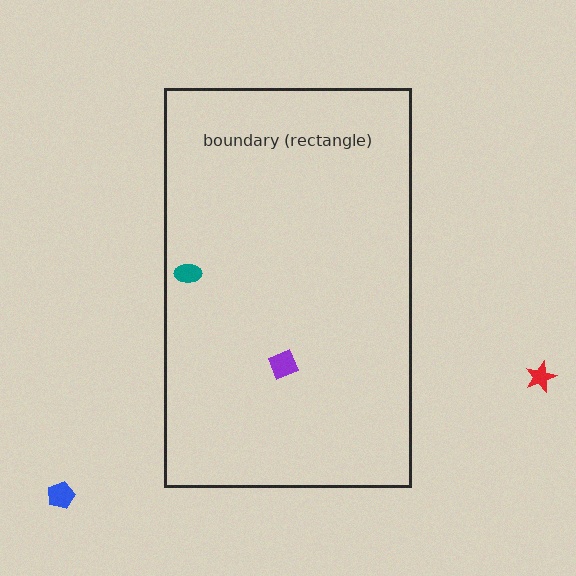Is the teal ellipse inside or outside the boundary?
Inside.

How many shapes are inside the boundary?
2 inside, 2 outside.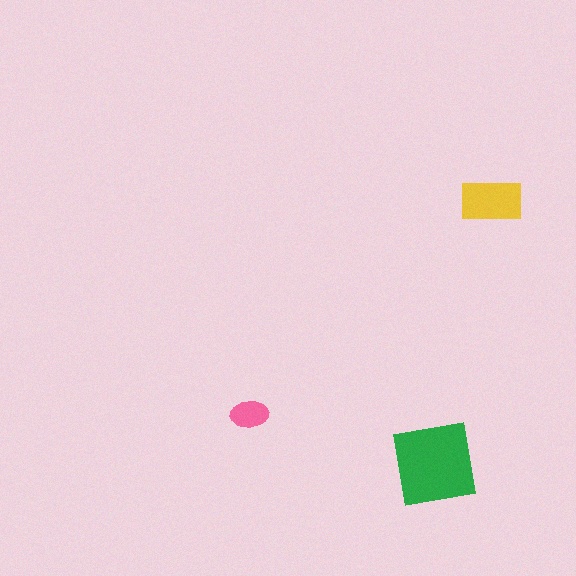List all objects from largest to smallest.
The green square, the yellow rectangle, the pink ellipse.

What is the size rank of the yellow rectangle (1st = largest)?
2nd.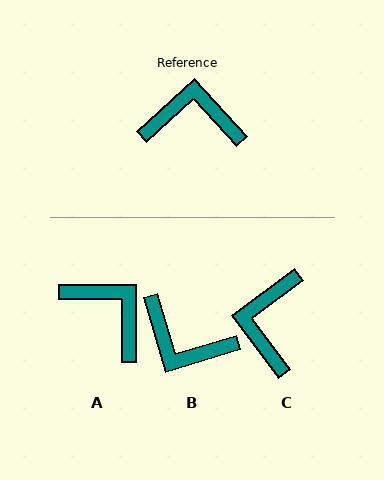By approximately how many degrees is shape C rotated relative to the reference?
Approximately 84 degrees counter-clockwise.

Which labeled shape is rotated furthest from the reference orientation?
B, about 154 degrees away.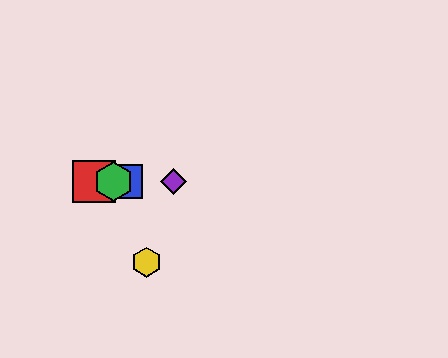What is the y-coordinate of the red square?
The red square is at y≈181.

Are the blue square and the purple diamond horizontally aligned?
Yes, both are at y≈181.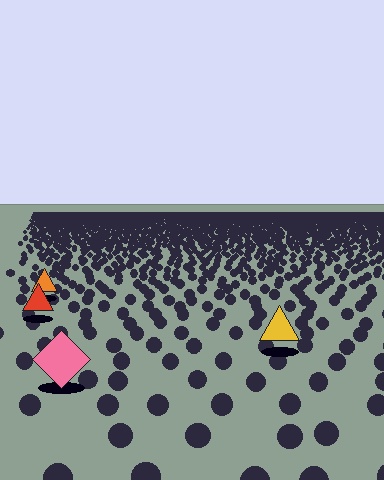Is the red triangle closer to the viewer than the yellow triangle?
No. The yellow triangle is closer — you can tell from the texture gradient: the ground texture is coarser near it.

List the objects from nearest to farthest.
From nearest to farthest: the pink diamond, the yellow triangle, the red triangle, the orange triangle.